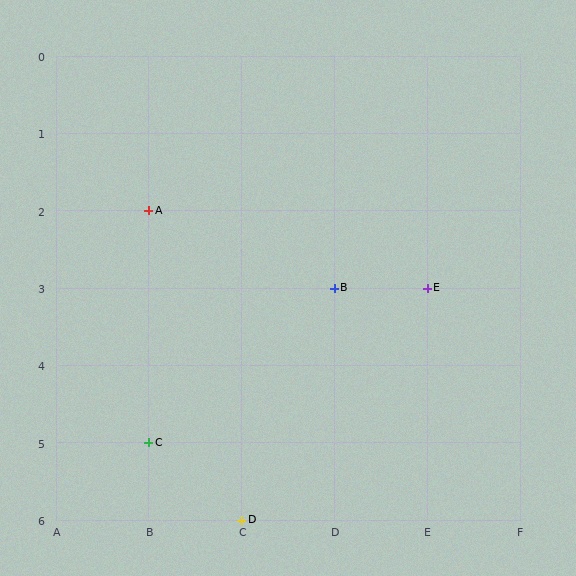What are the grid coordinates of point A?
Point A is at grid coordinates (B, 2).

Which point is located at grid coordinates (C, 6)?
Point D is at (C, 6).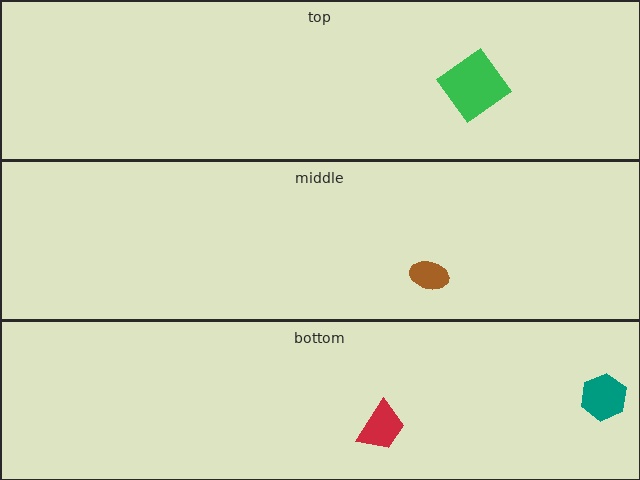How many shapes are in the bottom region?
2.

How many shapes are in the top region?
1.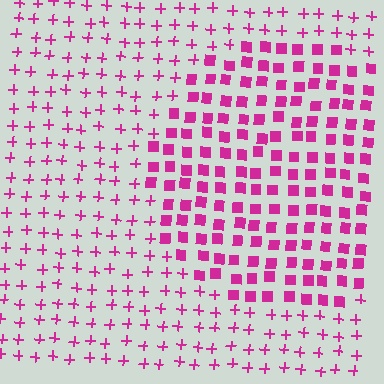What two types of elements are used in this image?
The image uses squares inside the circle region and plus signs outside it.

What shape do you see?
I see a circle.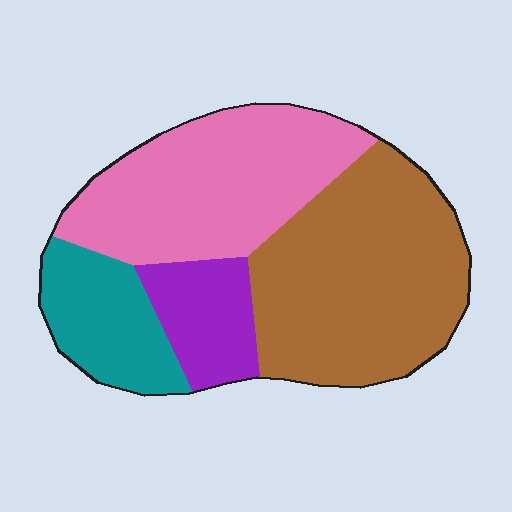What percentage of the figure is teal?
Teal covers around 15% of the figure.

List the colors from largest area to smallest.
From largest to smallest: brown, pink, teal, purple.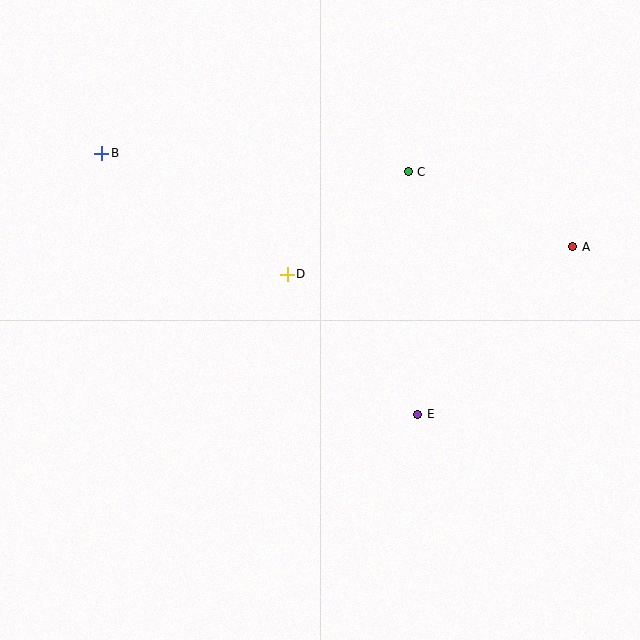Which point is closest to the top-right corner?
Point A is closest to the top-right corner.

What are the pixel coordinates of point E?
Point E is at (418, 414).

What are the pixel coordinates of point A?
Point A is at (573, 247).